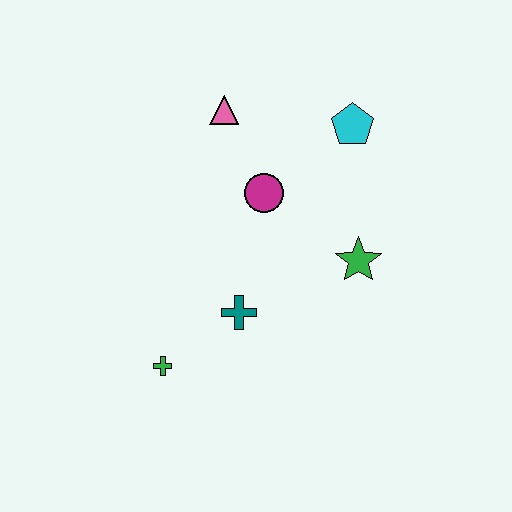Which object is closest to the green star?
The magenta circle is closest to the green star.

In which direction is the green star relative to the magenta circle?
The green star is to the right of the magenta circle.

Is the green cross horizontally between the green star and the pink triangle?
No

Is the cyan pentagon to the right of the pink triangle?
Yes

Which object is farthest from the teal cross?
The cyan pentagon is farthest from the teal cross.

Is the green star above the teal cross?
Yes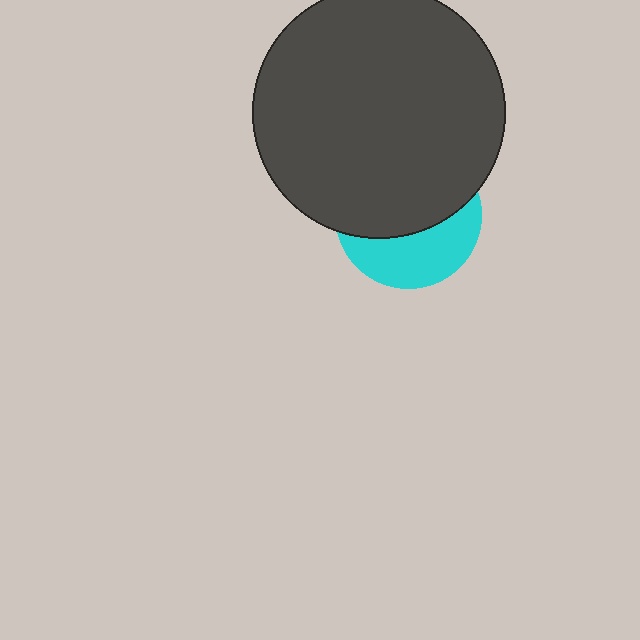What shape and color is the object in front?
The object in front is a dark gray circle.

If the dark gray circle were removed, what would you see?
You would see the complete cyan circle.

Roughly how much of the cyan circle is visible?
A small part of it is visible (roughly 39%).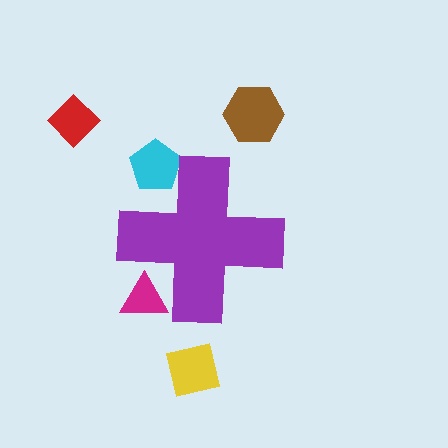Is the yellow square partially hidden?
No, the yellow square is fully visible.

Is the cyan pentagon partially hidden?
Yes, the cyan pentagon is partially hidden behind the purple cross.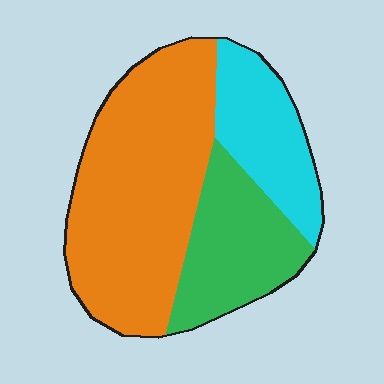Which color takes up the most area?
Orange, at roughly 55%.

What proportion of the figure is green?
Green covers 25% of the figure.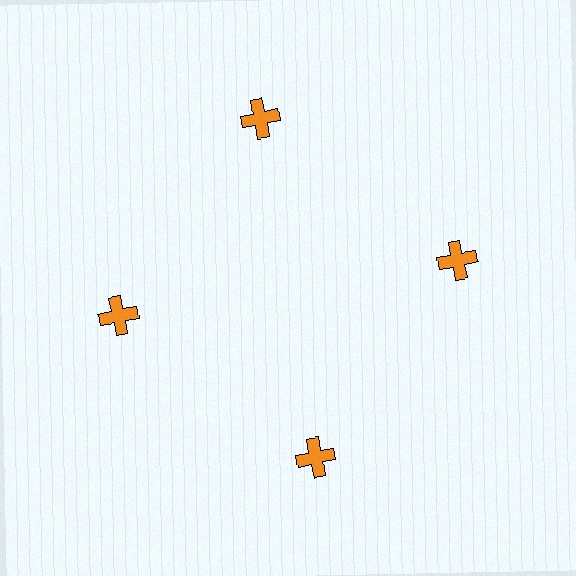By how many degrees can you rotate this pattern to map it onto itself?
The pattern maps onto itself every 90 degrees of rotation.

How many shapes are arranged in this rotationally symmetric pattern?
There are 4 shapes, arranged in 4 groups of 1.